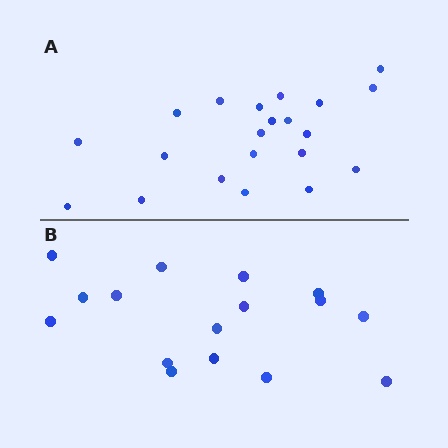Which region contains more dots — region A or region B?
Region A (the top region) has more dots.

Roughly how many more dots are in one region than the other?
Region A has about 5 more dots than region B.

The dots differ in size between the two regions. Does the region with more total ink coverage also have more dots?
No. Region B has more total ink coverage because its dots are larger, but region A actually contains more individual dots. Total area can be misleading — the number of items is what matters here.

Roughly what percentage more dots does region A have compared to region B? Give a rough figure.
About 30% more.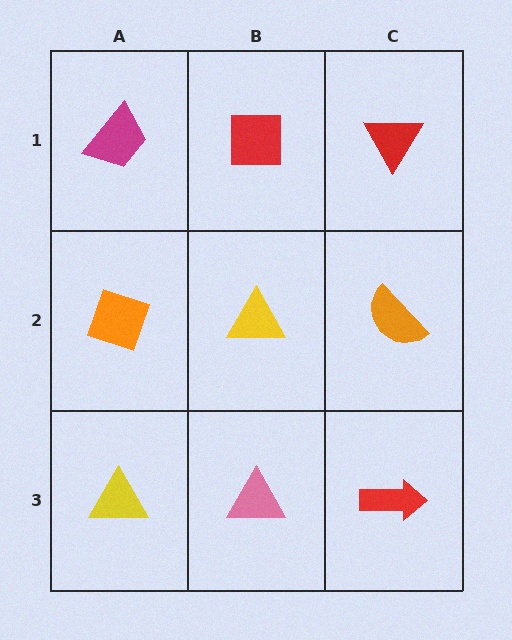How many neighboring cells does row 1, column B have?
3.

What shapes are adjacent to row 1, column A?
An orange diamond (row 2, column A), a red square (row 1, column B).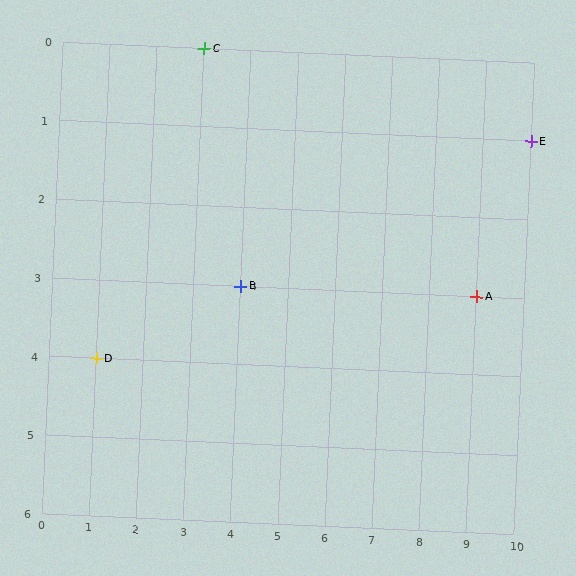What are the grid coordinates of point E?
Point E is at grid coordinates (10, 1).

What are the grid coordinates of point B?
Point B is at grid coordinates (4, 3).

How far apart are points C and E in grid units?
Points C and E are 7 columns and 1 row apart (about 7.1 grid units diagonally).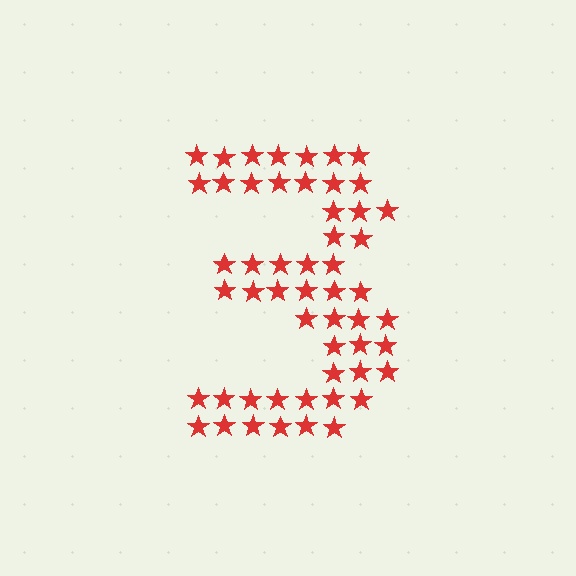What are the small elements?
The small elements are stars.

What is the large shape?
The large shape is the digit 3.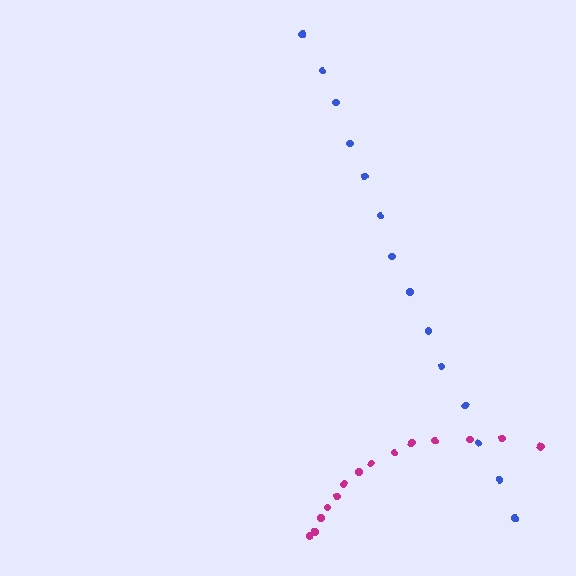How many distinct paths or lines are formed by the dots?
There are 2 distinct paths.